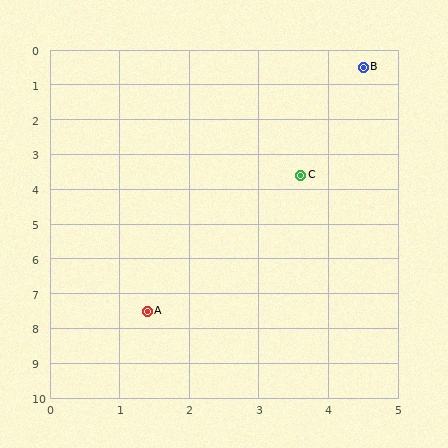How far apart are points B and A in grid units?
Points B and A are about 7.7 grid units apart.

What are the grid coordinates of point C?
Point C is at approximately (3.6, 3.6).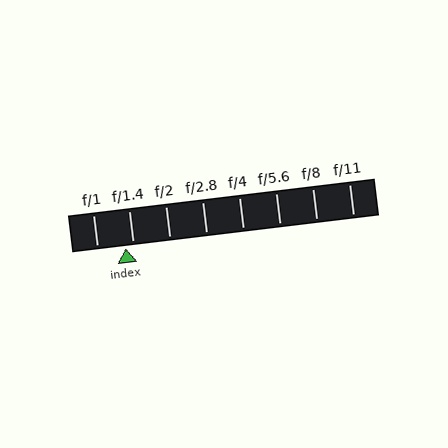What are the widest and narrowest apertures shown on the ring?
The widest aperture shown is f/1 and the narrowest is f/11.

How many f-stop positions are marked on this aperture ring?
There are 8 f-stop positions marked.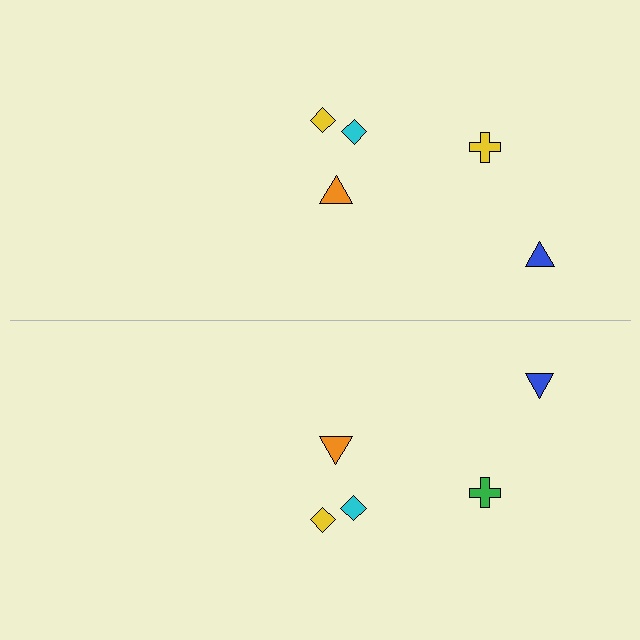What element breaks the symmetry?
The green cross on the bottom side breaks the symmetry — its mirror counterpart is yellow.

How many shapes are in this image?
There are 10 shapes in this image.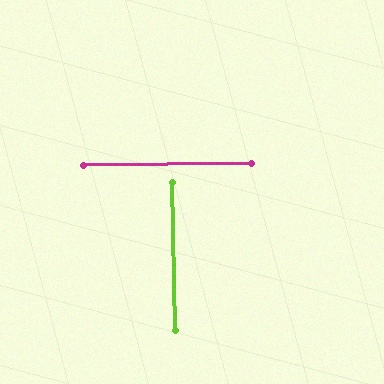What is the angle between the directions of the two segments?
Approximately 89 degrees.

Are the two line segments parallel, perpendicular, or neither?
Perpendicular — they meet at approximately 89°.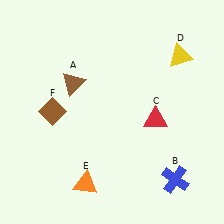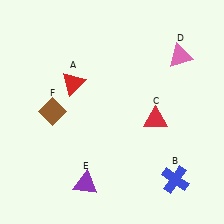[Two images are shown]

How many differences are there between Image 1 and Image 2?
There are 3 differences between the two images.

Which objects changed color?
A changed from brown to red. D changed from yellow to pink. E changed from orange to purple.